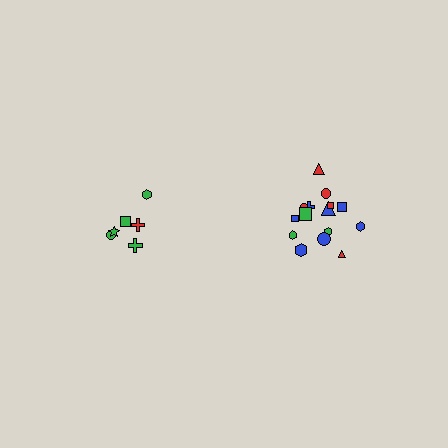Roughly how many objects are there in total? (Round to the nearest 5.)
Roughly 20 objects in total.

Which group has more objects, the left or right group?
The right group.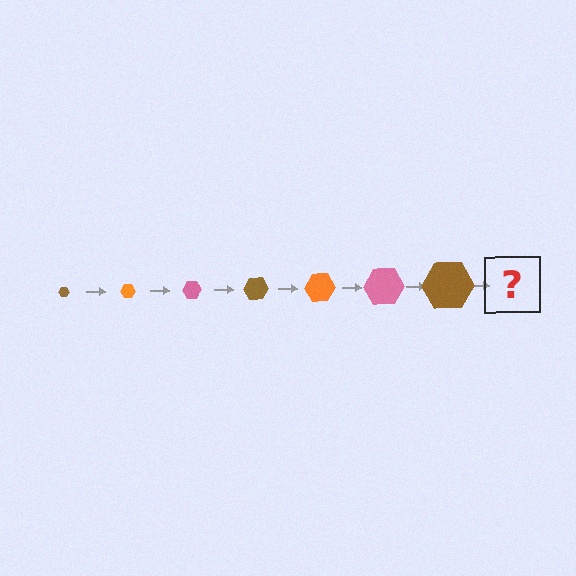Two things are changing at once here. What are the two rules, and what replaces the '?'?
The two rules are that the hexagon grows larger each step and the color cycles through brown, orange, and pink. The '?' should be an orange hexagon, larger than the previous one.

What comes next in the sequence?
The next element should be an orange hexagon, larger than the previous one.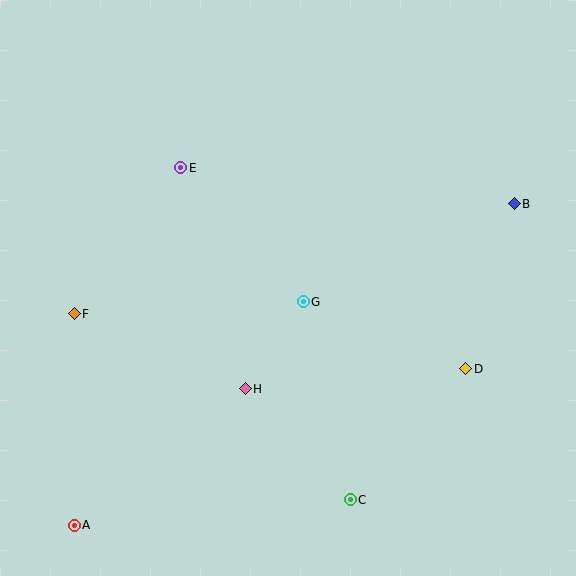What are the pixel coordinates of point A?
Point A is at (74, 525).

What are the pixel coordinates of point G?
Point G is at (303, 302).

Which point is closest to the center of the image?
Point G at (303, 302) is closest to the center.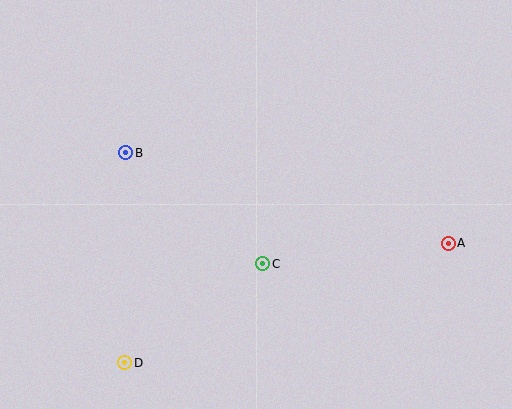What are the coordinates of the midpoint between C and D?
The midpoint between C and D is at (194, 313).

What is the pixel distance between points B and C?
The distance between B and C is 176 pixels.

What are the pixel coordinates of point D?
Point D is at (125, 363).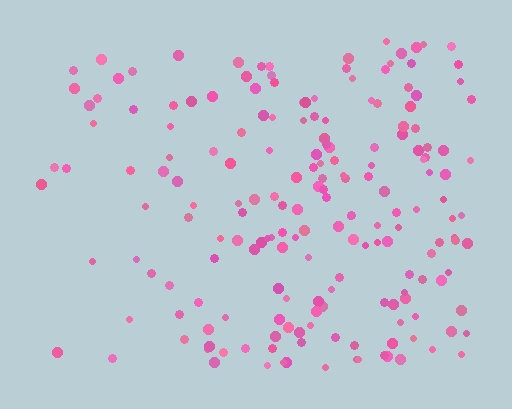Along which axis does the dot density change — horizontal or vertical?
Horizontal.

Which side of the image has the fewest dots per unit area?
The left.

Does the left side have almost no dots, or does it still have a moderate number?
Still a moderate number, just noticeably fewer than the right.